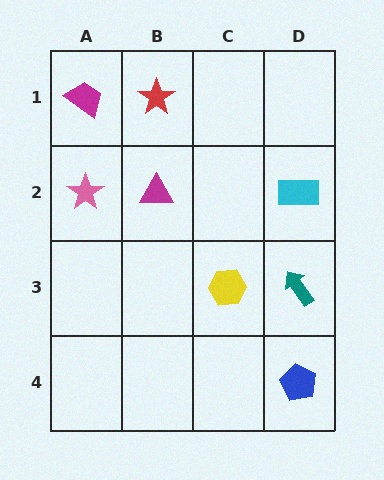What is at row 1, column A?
A magenta trapezoid.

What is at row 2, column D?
A cyan rectangle.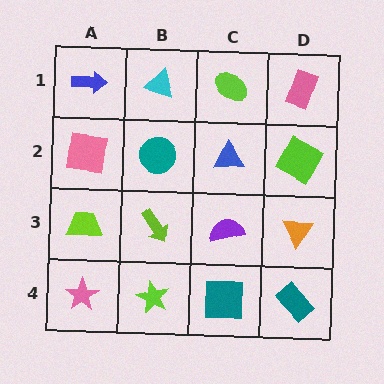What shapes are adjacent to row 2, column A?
A blue arrow (row 1, column A), a lime trapezoid (row 3, column A), a teal circle (row 2, column B).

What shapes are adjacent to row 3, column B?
A teal circle (row 2, column B), a lime star (row 4, column B), a lime trapezoid (row 3, column A), a purple semicircle (row 3, column C).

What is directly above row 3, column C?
A blue triangle.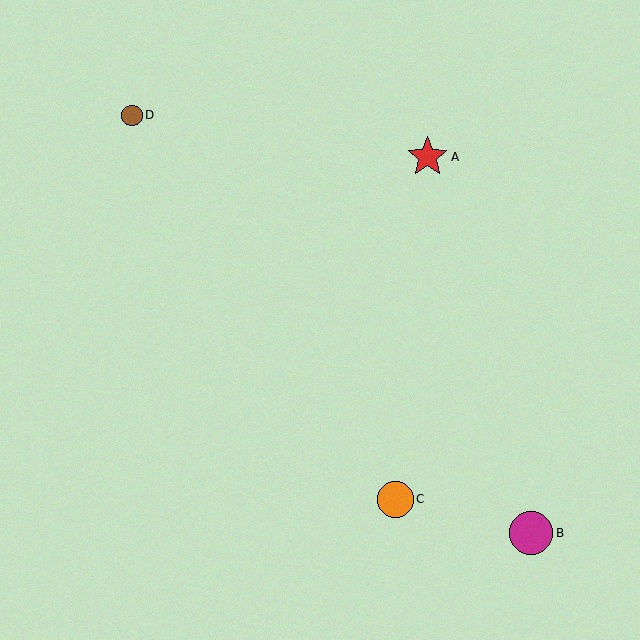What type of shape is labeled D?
Shape D is a brown circle.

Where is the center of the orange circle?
The center of the orange circle is at (395, 499).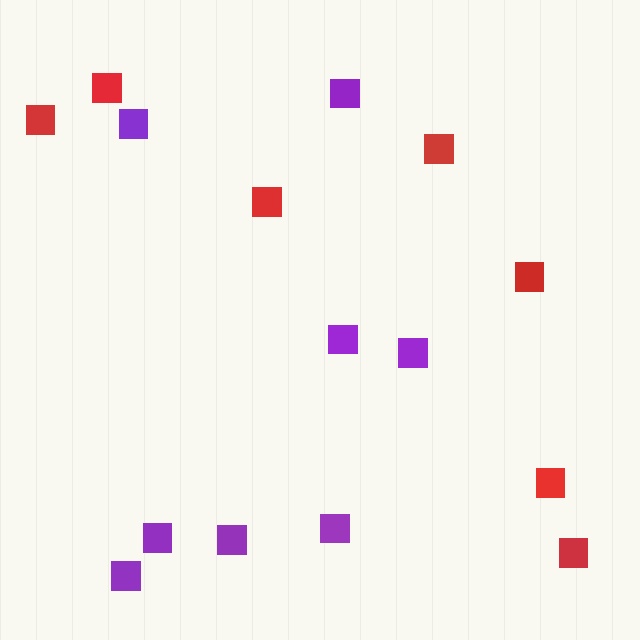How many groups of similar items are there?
There are 2 groups: one group of purple squares (8) and one group of red squares (7).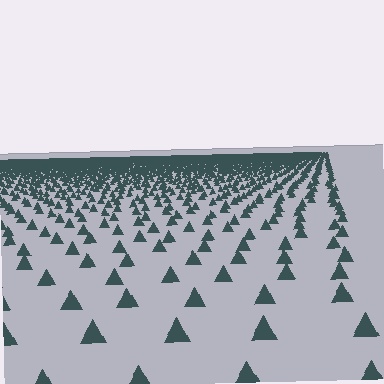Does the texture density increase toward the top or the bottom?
Density increases toward the top.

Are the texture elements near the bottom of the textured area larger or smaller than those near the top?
Larger. Near the bottom, elements are closer to the viewer and appear at a bigger on-screen size.